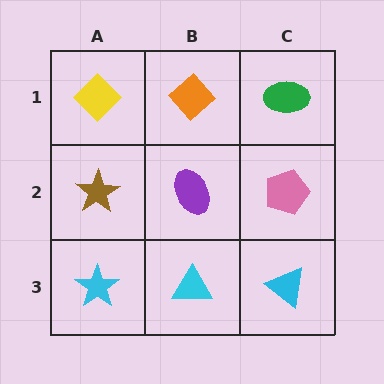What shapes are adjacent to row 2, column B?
An orange diamond (row 1, column B), a cyan triangle (row 3, column B), a brown star (row 2, column A), a pink pentagon (row 2, column C).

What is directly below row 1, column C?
A pink pentagon.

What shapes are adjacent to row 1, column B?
A purple ellipse (row 2, column B), a yellow diamond (row 1, column A), a green ellipse (row 1, column C).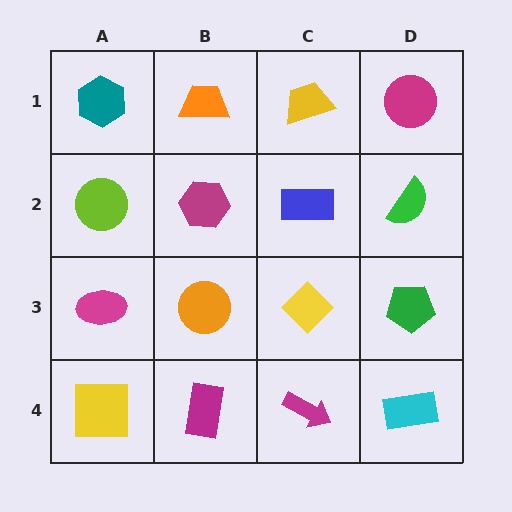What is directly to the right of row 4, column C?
A cyan rectangle.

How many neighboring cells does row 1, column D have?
2.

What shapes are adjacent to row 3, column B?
A magenta hexagon (row 2, column B), a magenta rectangle (row 4, column B), a magenta ellipse (row 3, column A), a yellow diamond (row 3, column C).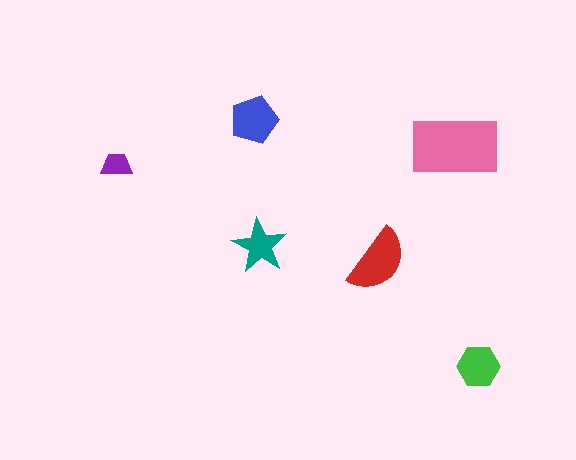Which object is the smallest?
The purple trapezoid.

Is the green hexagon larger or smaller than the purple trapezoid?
Larger.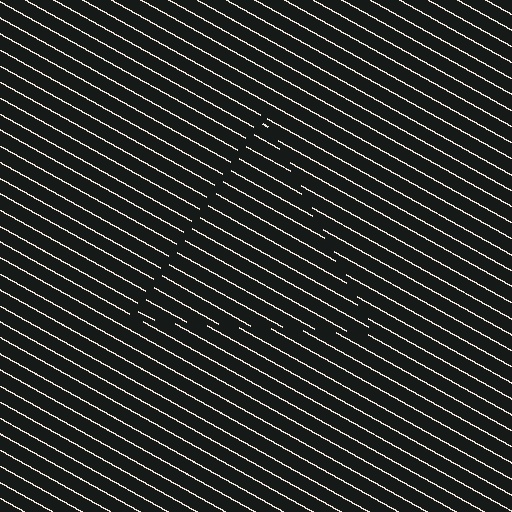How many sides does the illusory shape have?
3 sides — the line-ends trace a triangle.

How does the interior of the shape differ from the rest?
The interior of the shape contains the same grating, shifted by half a period — the contour is defined by the phase discontinuity where line-ends from the inner and outer gratings abut.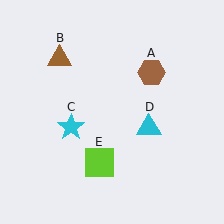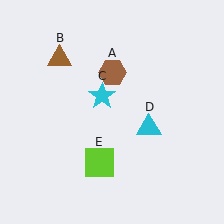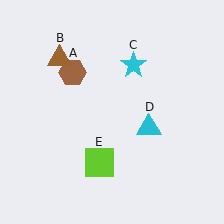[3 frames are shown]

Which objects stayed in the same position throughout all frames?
Brown triangle (object B) and cyan triangle (object D) and lime square (object E) remained stationary.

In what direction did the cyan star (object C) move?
The cyan star (object C) moved up and to the right.